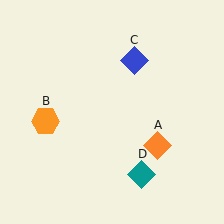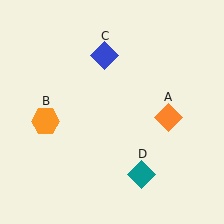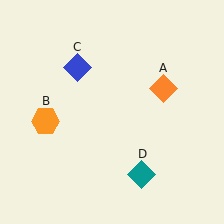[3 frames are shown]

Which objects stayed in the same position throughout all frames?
Orange hexagon (object B) and teal diamond (object D) remained stationary.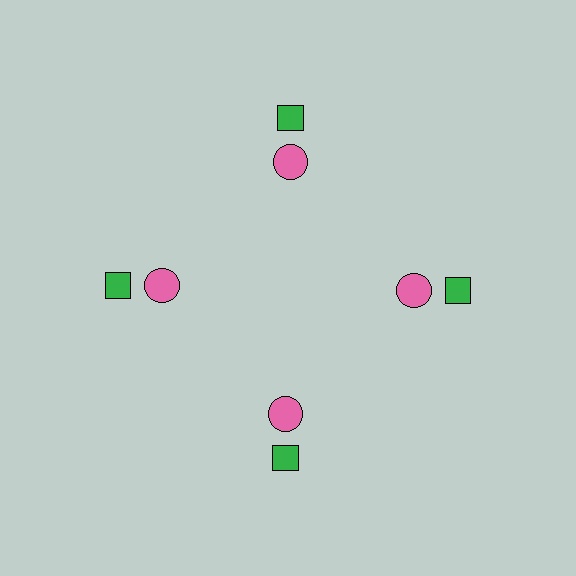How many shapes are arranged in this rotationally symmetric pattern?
There are 8 shapes, arranged in 4 groups of 2.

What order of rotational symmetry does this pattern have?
This pattern has 4-fold rotational symmetry.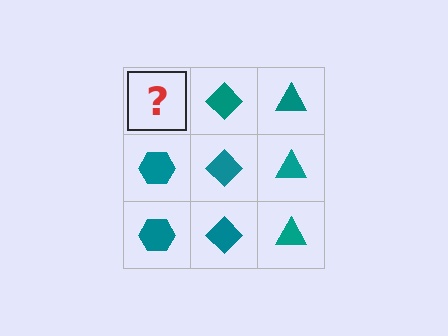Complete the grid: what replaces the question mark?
The question mark should be replaced with a teal hexagon.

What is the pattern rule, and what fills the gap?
The rule is that each column has a consistent shape. The gap should be filled with a teal hexagon.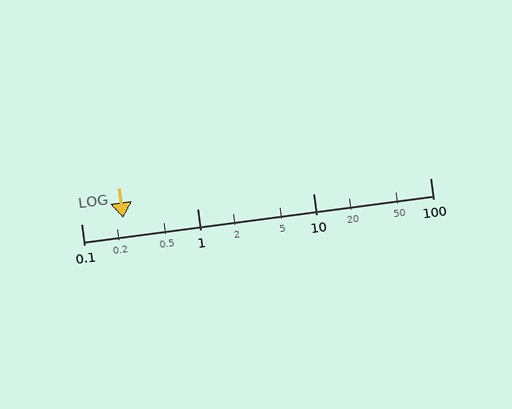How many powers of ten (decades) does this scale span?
The scale spans 3 decades, from 0.1 to 100.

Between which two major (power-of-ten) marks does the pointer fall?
The pointer is between 0.1 and 1.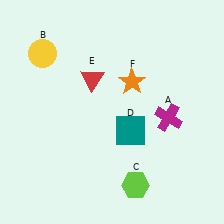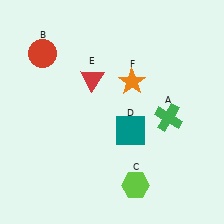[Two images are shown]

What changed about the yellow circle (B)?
In Image 1, B is yellow. In Image 2, it changed to red.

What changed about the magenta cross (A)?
In Image 1, A is magenta. In Image 2, it changed to green.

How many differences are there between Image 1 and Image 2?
There are 2 differences between the two images.